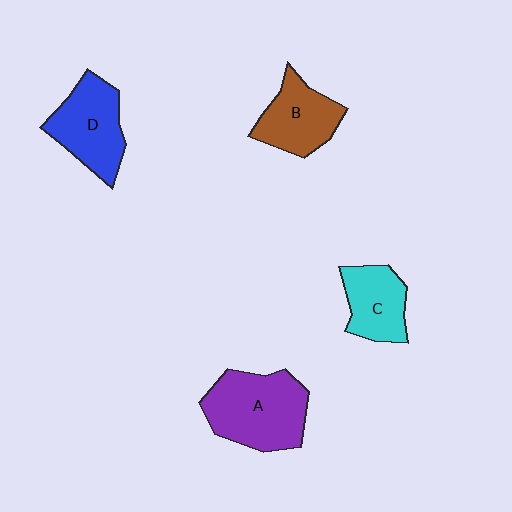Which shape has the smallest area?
Shape C (cyan).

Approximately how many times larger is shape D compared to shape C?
Approximately 1.3 times.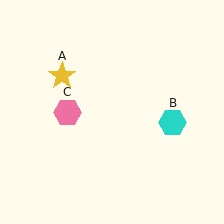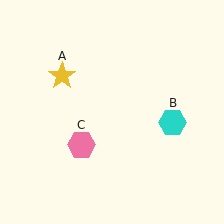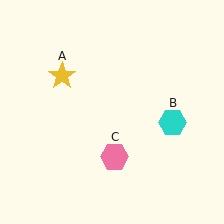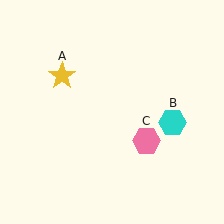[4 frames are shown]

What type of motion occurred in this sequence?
The pink hexagon (object C) rotated counterclockwise around the center of the scene.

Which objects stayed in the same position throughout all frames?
Yellow star (object A) and cyan hexagon (object B) remained stationary.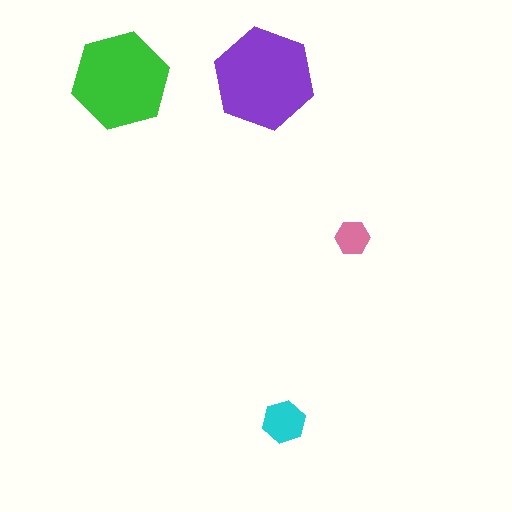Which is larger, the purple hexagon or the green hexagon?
The purple one.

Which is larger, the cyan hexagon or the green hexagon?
The green one.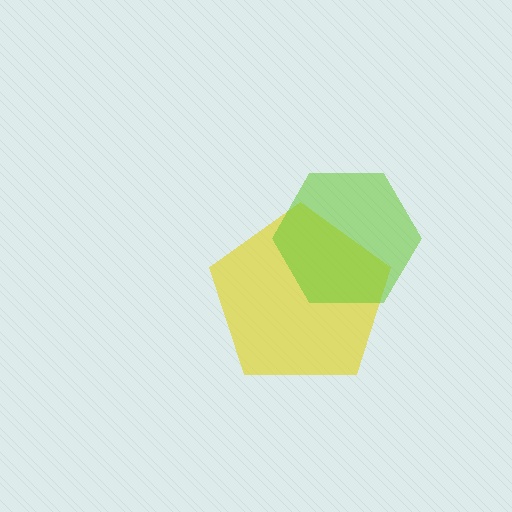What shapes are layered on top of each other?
The layered shapes are: a yellow pentagon, a lime hexagon.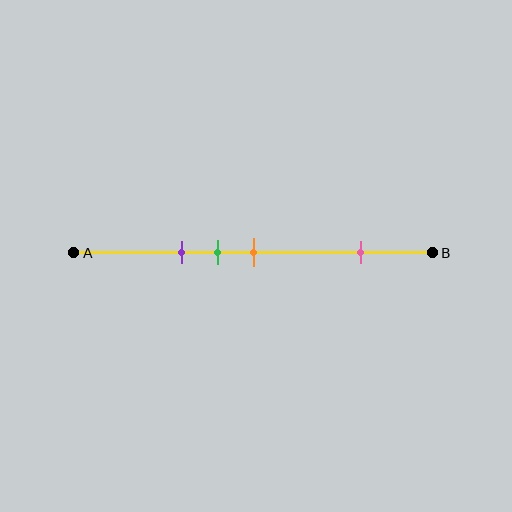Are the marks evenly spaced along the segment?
No, the marks are not evenly spaced.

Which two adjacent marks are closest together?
The green and orange marks are the closest adjacent pair.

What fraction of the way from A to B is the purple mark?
The purple mark is approximately 30% (0.3) of the way from A to B.